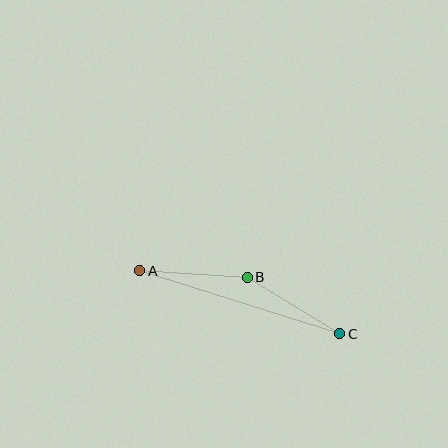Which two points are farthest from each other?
Points A and C are farthest from each other.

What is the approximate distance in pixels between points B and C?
The distance between B and C is approximately 108 pixels.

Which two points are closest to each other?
Points A and B are closest to each other.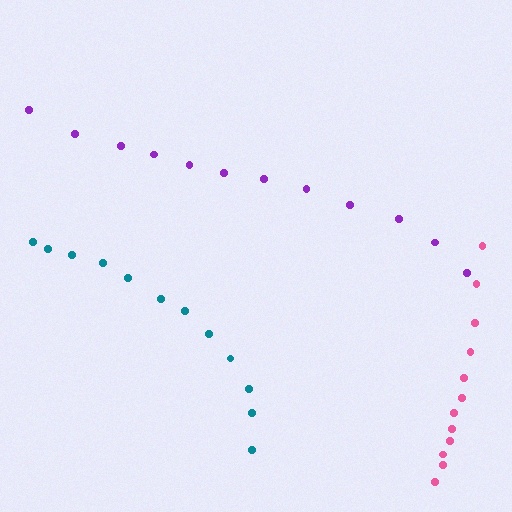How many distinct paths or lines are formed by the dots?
There are 3 distinct paths.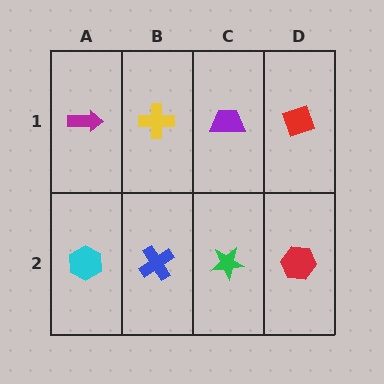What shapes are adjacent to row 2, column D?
A red diamond (row 1, column D), a green star (row 2, column C).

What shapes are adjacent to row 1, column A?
A cyan hexagon (row 2, column A), a yellow cross (row 1, column B).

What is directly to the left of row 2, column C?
A blue cross.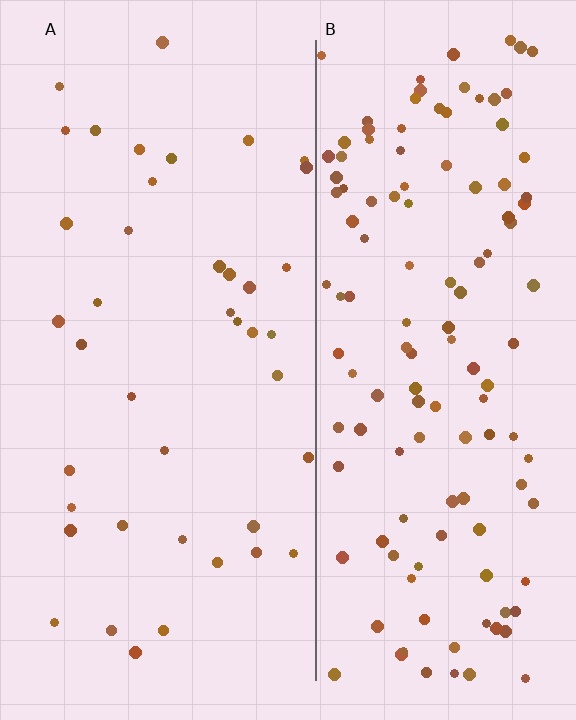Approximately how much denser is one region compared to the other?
Approximately 3.2× — region B over region A.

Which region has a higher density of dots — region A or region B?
B (the right).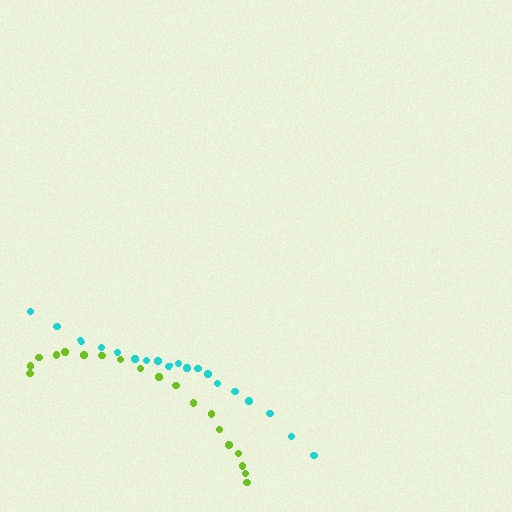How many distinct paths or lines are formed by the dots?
There are 2 distinct paths.